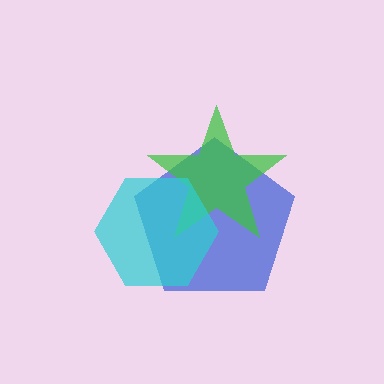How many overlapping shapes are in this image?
There are 3 overlapping shapes in the image.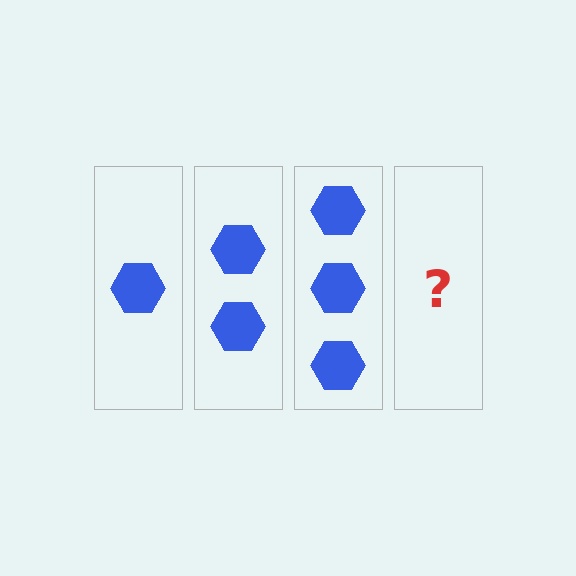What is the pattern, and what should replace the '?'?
The pattern is that each step adds one more hexagon. The '?' should be 4 hexagons.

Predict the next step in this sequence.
The next step is 4 hexagons.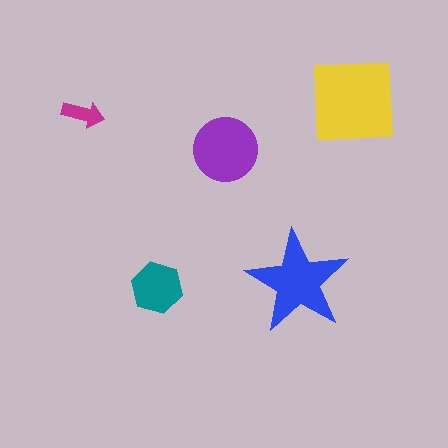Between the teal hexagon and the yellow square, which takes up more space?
The yellow square.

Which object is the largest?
The yellow square.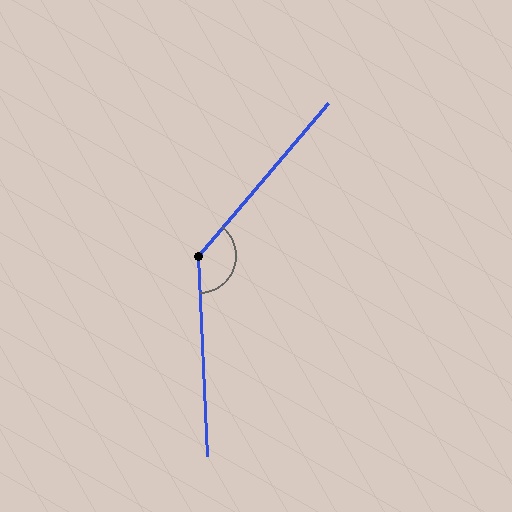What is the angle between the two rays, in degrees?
Approximately 137 degrees.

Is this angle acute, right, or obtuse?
It is obtuse.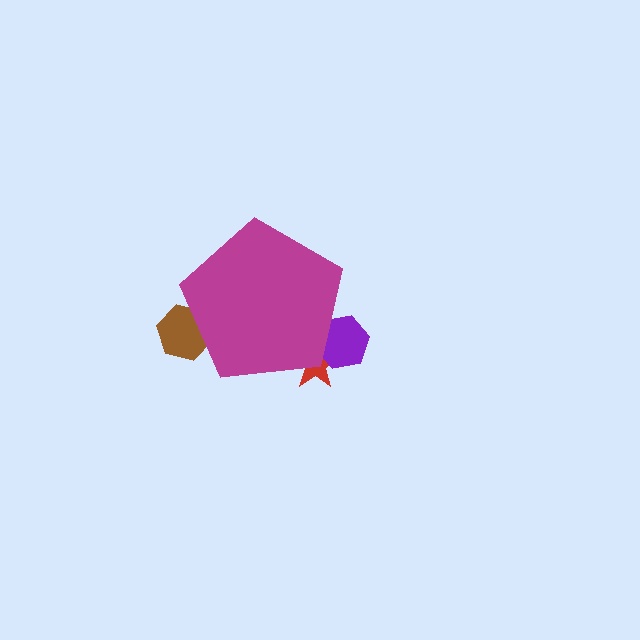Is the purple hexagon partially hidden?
Yes, the purple hexagon is partially hidden behind the magenta pentagon.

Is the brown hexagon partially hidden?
Yes, the brown hexagon is partially hidden behind the magenta pentagon.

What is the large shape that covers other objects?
A magenta pentagon.